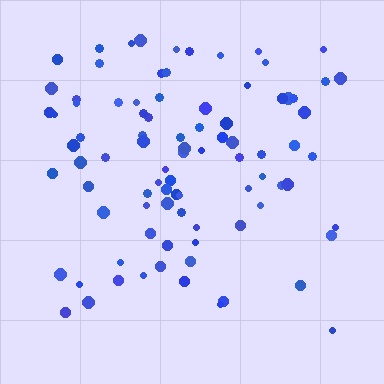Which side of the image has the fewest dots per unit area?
The bottom.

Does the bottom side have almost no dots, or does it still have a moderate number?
Still a moderate number, just noticeably fewer than the top.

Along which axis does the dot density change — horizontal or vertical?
Vertical.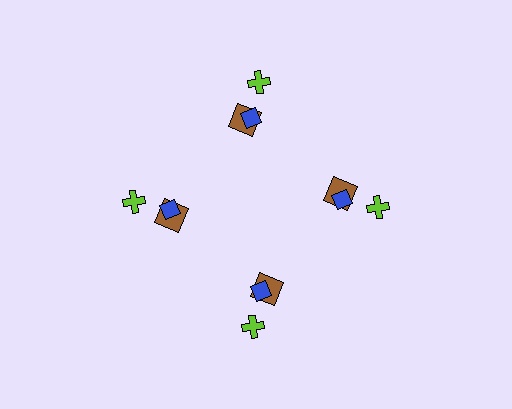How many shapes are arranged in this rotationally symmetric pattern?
There are 12 shapes, arranged in 4 groups of 3.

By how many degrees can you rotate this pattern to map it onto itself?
The pattern maps onto itself every 90 degrees of rotation.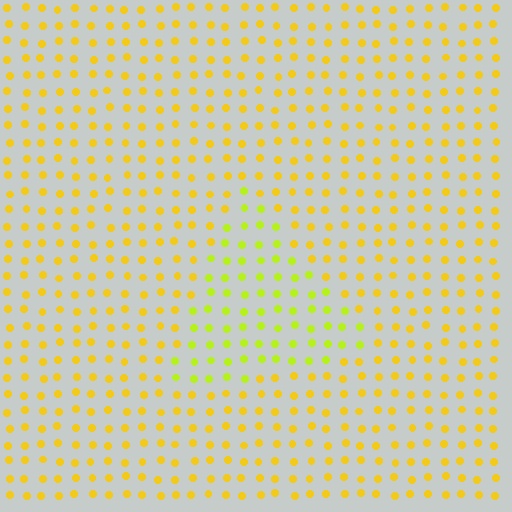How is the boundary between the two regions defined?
The boundary is defined purely by a slight shift in hue (about 28 degrees). Spacing, size, and orientation are identical on both sides.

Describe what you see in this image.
The image is filled with small yellow elements in a uniform arrangement. A triangle-shaped region is visible where the elements are tinted to a slightly different hue, forming a subtle color boundary.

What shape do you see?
I see a triangle.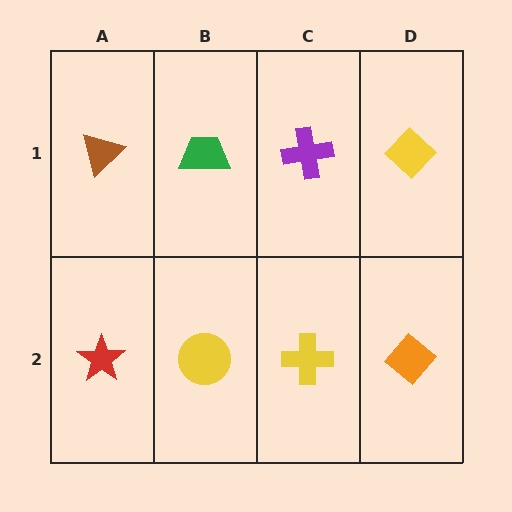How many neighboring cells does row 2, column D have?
2.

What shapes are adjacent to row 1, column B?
A yellow circle (row 2, column B), a brown triangle (row 1, column A), a purple cross (row 1, column C).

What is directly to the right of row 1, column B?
A purple cross.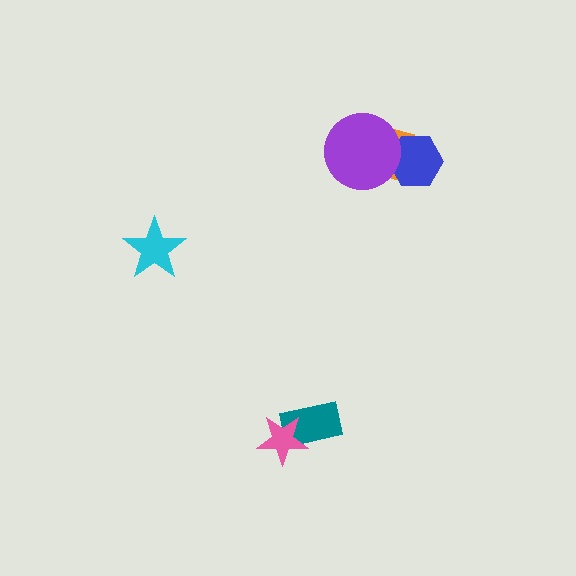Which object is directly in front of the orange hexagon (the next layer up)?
The blue hexagon is directly in front of the orange hexagon.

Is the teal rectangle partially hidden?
Yes, it is partially covered by another shape.